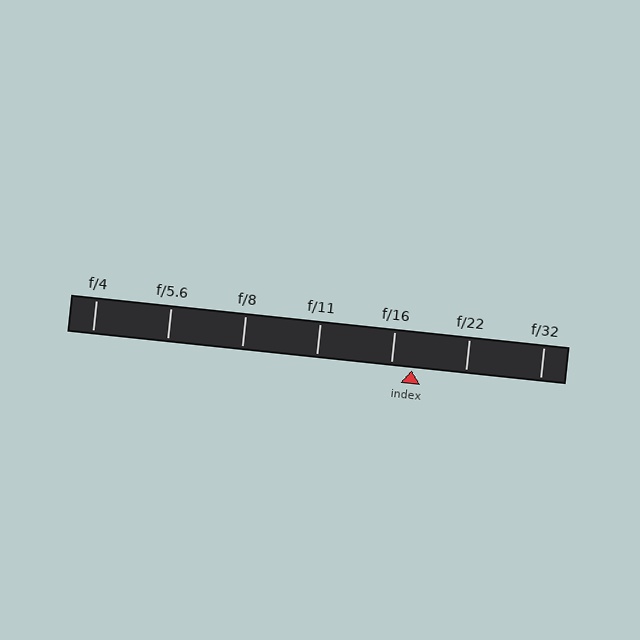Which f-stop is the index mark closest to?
The index mark is closest to f/16.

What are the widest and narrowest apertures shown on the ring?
The widest aperture shown is f/4 and the narrowest is f/32.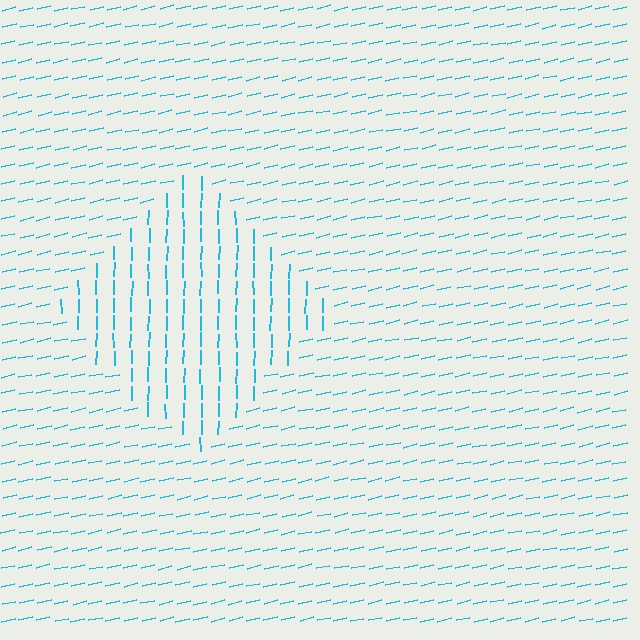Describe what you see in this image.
The image is filled with small cyan line segments. A diamond region in the image has lines oriented differently from the surrounding lines, creating a visible texture boundary.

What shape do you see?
I see a diamond.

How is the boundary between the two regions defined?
The boundary is defined purely by a change in line orientation (approximately 76 degrees difference). All lines are the same color and thickness.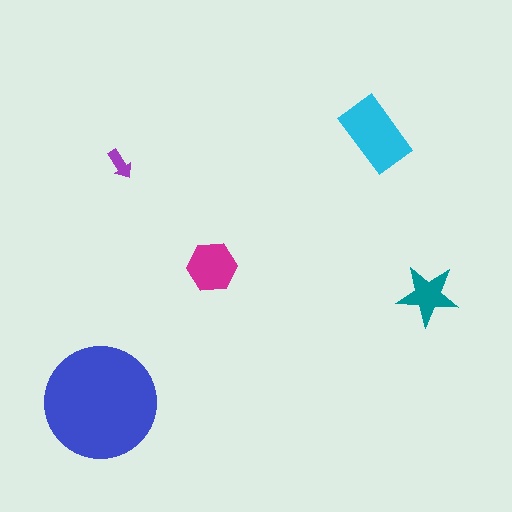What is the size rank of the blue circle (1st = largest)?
1st.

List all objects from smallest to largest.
The purple arrow, the teal star, the magenta hexagon, the cyan rectangle, the blue circle.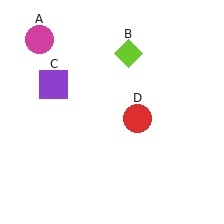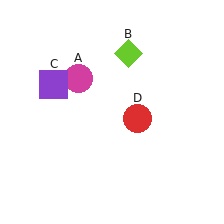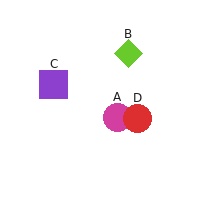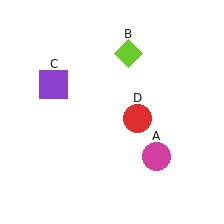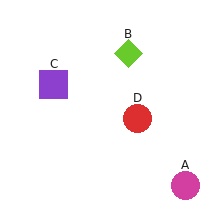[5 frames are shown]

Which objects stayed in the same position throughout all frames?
Lime diamond (object B) and purple square (object C) and red circle (object D) remained stationary.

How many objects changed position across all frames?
1 object changed position: magenta circle (object A).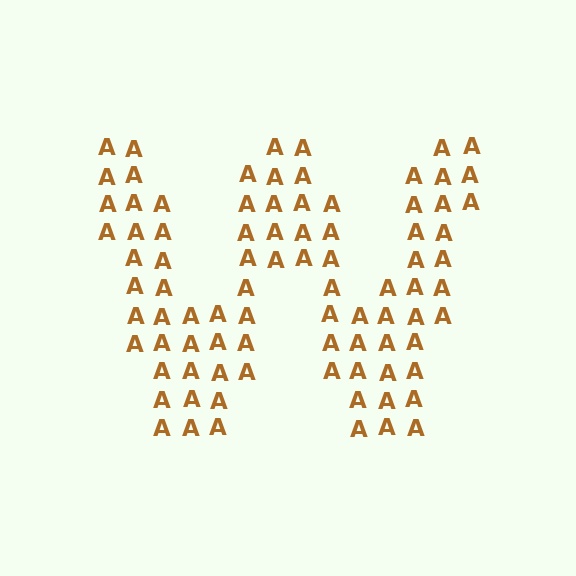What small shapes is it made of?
It is made of small letter A's.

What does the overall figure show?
The overall figure shows the letter W.